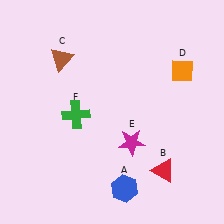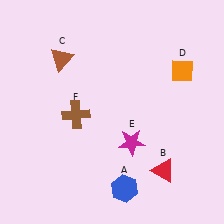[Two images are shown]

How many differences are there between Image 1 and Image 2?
There is 1 difference between the two images.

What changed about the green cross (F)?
In Image 1, F is green. In Image 2, it changed to brown.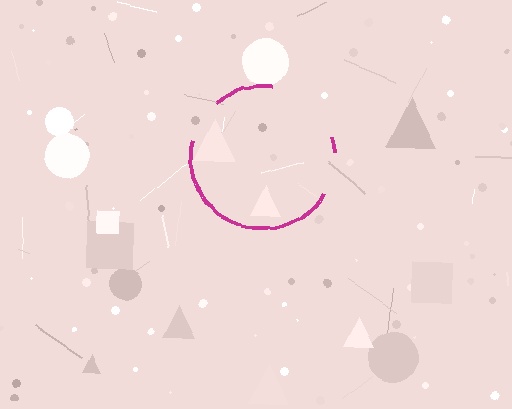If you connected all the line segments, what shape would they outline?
They would outline a circle.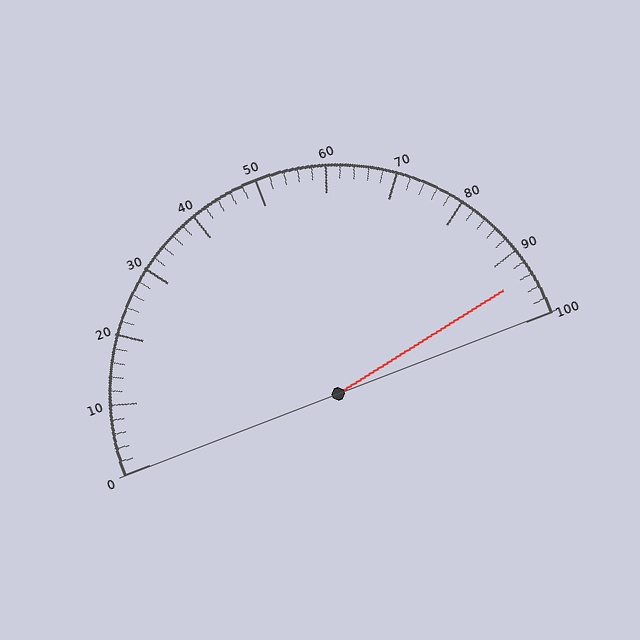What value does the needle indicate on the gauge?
The needle indicates approximately 94.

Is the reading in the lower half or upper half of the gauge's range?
The reading is in the upper half of the range (0 to 100).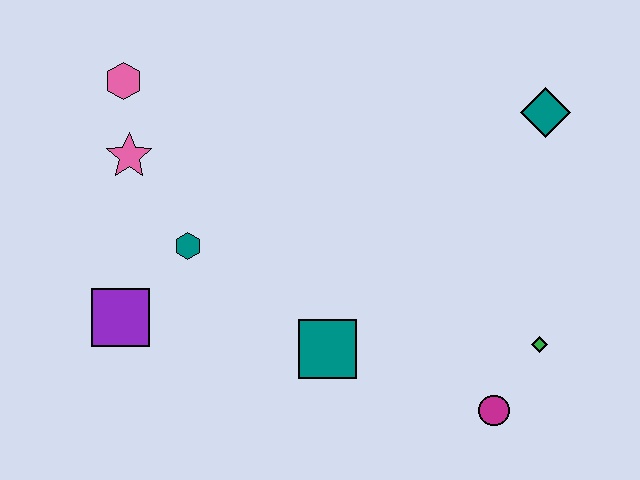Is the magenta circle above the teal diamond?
No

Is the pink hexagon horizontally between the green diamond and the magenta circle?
No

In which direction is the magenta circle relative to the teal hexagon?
The magenta circle is to the right of the teal hexagon.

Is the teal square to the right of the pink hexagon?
Yes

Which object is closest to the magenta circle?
The green diamond is closest to the magenta circle.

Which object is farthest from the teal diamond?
The purple square is farthest from the teal diamond.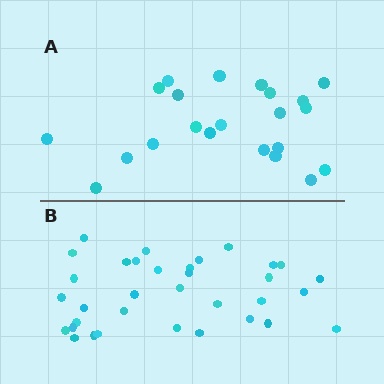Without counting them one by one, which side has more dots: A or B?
Region B (the bottom region) has more dots.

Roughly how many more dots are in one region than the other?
Region B has roughly 12 or so more dots than region A.